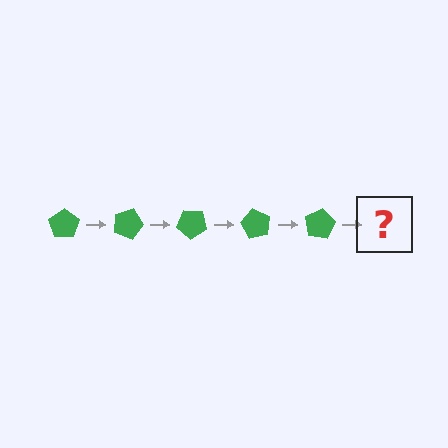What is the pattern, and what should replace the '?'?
The pattern is that the pentagon rotates 20 degrees each step. The '?' should be a green pentagon rotated 100 degrees.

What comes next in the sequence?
The next element should be a green pentagon rotated 100 degrees.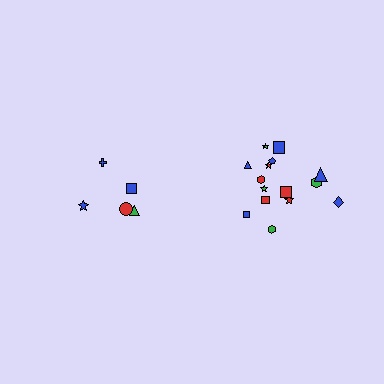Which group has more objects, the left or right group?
The right group.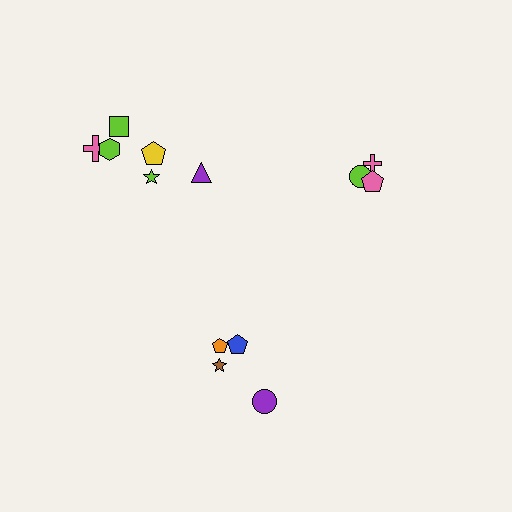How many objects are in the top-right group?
There are 3 objects.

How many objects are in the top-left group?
There are 6 objects.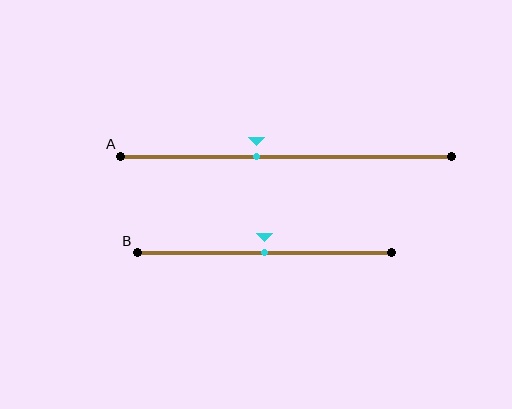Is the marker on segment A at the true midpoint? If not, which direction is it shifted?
No, the marker on segment A is shifted to the left by about 9% of the segment length.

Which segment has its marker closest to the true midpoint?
Segment B has its marker closest to the true midpoint.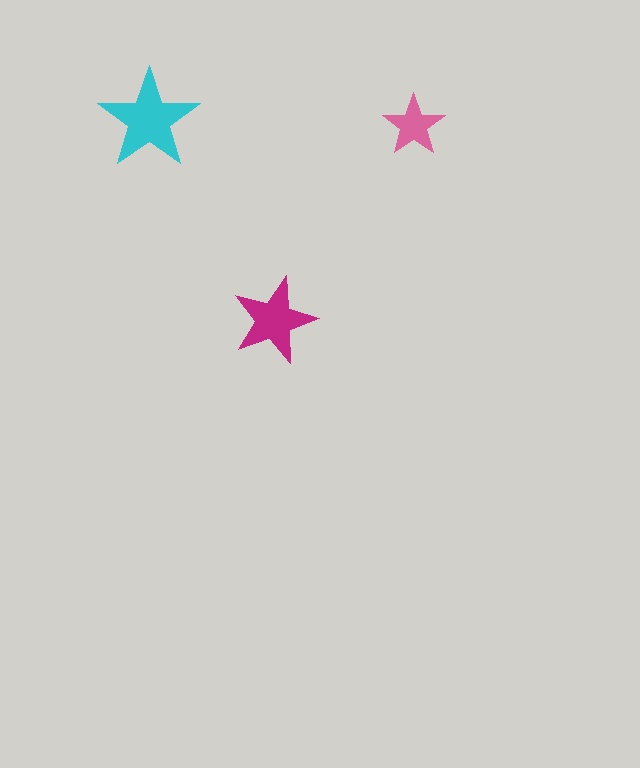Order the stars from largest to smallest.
the cyan one, the magenta one, the pink one.